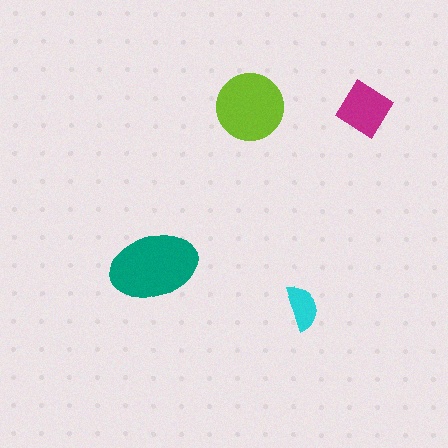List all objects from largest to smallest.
The teal ellipse, the lime circle, the magenta diamond, the cyan semicircle.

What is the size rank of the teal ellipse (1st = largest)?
1st.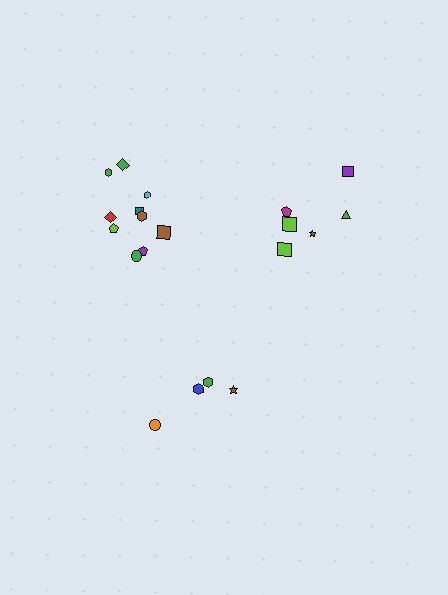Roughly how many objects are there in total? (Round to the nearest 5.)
Roughly 20 objects in total.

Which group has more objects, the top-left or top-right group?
The top-left group.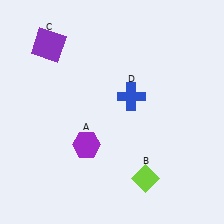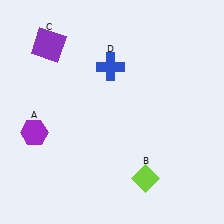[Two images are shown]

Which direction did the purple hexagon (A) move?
The purple hexagon (A) moved left.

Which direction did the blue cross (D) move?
The blue cross (D) moved up.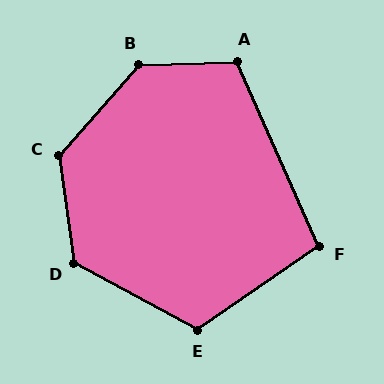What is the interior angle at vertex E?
Approximately 117 degrees (obtuse).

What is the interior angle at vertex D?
Approximately 126 degrees (obtuse).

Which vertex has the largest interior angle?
B, at approximately 133 degrees.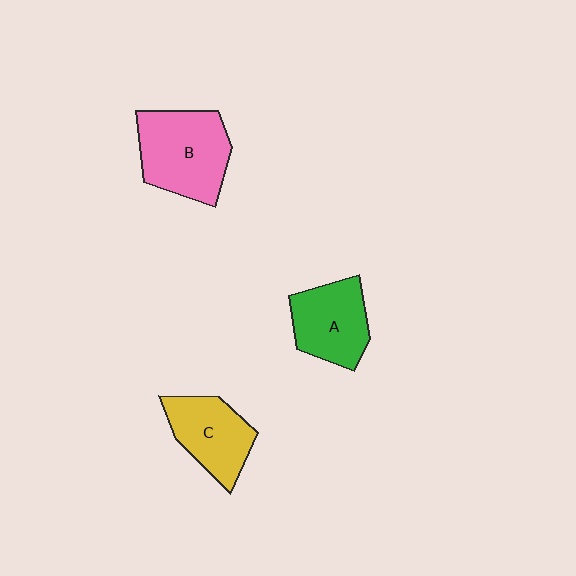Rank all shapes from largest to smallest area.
From largest to smallest: B (pink), A (green), C (yellow).